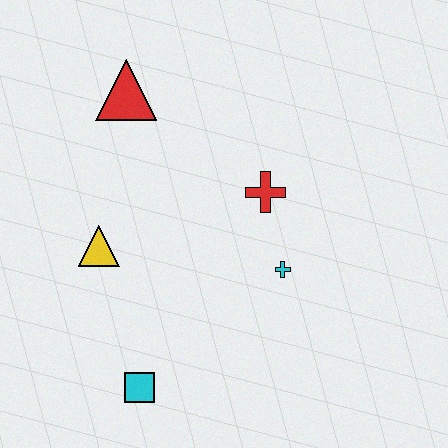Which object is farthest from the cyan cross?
The red triangle is farthest from the cyan cross.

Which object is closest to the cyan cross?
The red cross is closest to the cyan cross.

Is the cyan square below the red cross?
Yes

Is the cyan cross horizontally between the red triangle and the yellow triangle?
No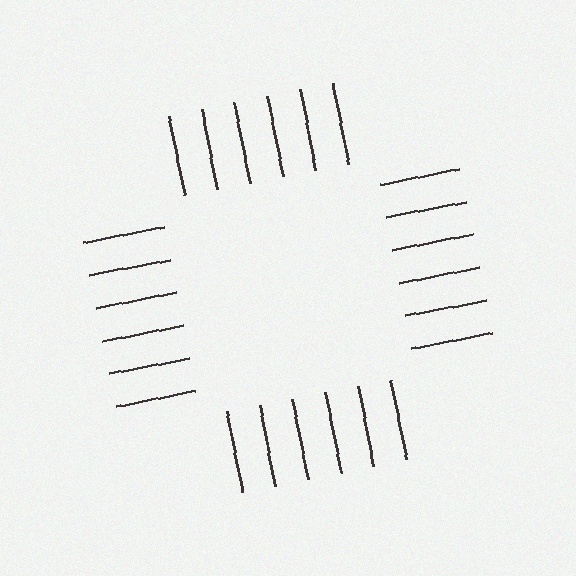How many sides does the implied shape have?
4 sides — the line-ends trace a square.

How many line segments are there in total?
24 — 6 along each of the 4 edges.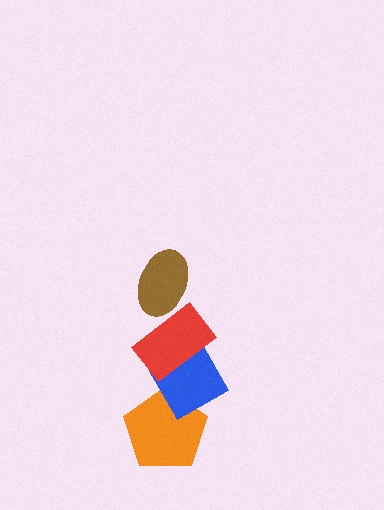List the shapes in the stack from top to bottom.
From top to bottom: the brown ellipse, the red rectangle, the blue diamond, the orange pentagon.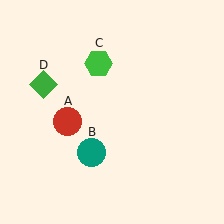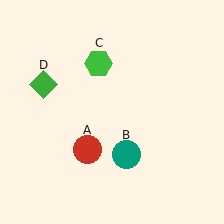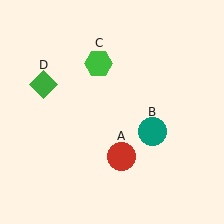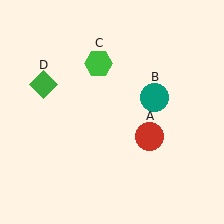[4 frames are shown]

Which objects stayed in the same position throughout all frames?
Green hexagon (object C) and green diamond (object D) remained stationary.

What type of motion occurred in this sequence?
The red circle (object A), teal circle (object B) rotated counterclockwise around the center of the scene.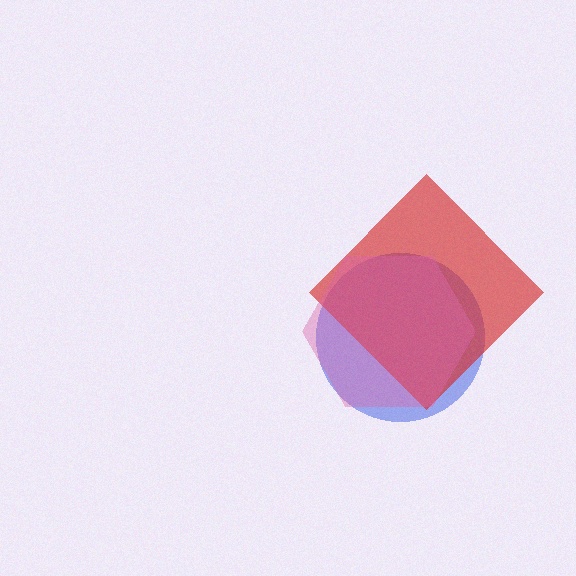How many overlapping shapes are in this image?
There are 3 overlapping shapes in the image.